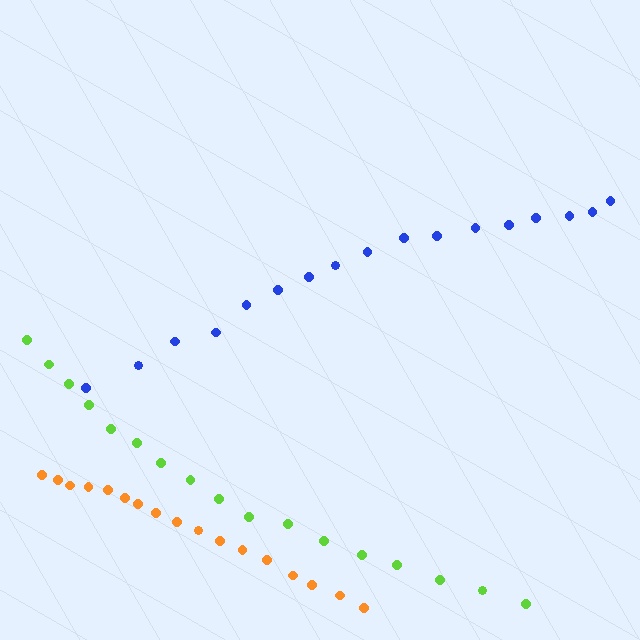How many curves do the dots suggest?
There are 3 distinct paths.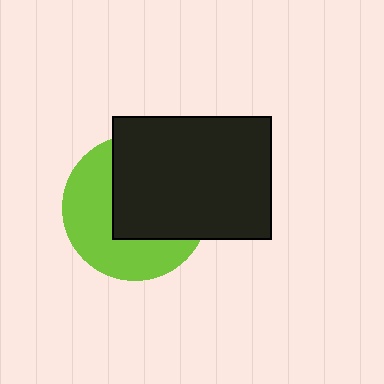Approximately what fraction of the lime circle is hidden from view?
Roughly 53% of the lime circle is hidden behind the black rectangle.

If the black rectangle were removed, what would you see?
You would see the complete lime circle.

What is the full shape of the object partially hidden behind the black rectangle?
The partially hidden object is a lime circle.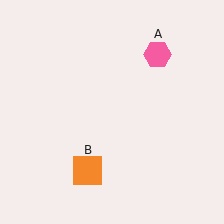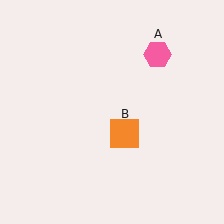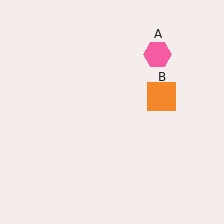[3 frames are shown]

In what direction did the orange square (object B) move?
The orange square (object B) moved up and to the right.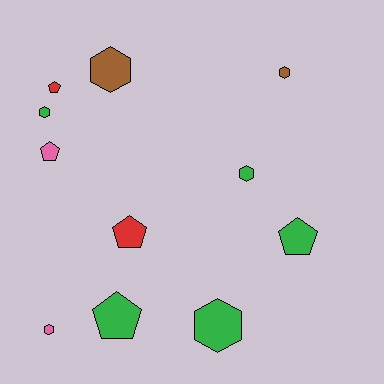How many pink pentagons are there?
There is 1 pink pentagon.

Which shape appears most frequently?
Hexagon, with 6 objects.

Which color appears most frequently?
Green, with 5 objects.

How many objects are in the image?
There are 11 objects.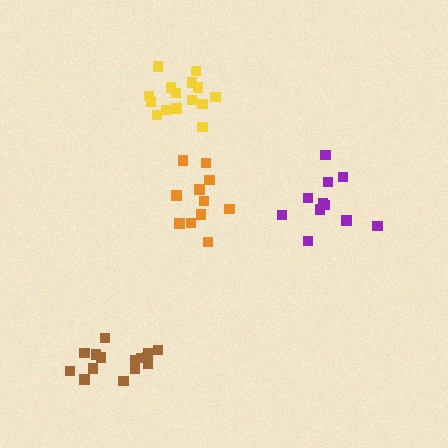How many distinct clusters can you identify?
There are 4 distinct clusters.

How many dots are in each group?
Group 1: 11 dots, Group 2: 11 dots, Group 3: 15 dots, Group 4: 15 dots (52 total).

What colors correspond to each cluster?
The clusters are colored: orange, purple, yellow, brown.